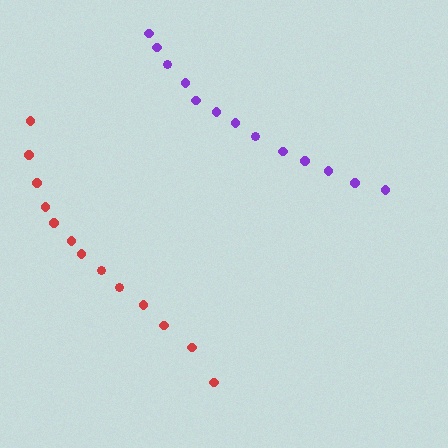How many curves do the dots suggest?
There are 2 distinct paths.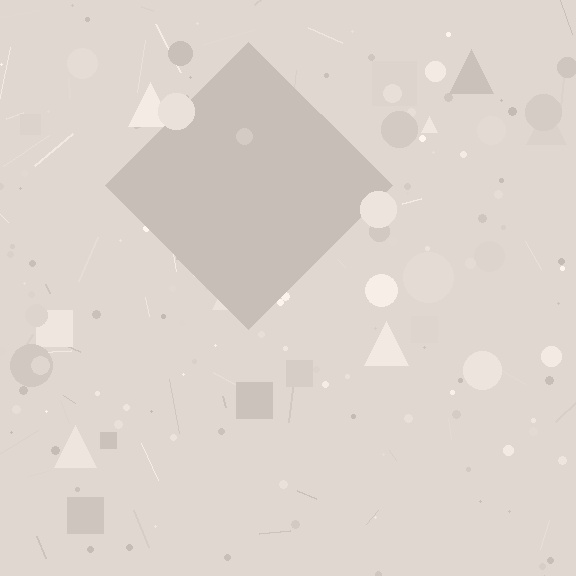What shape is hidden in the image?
A diamond is hidden in the image.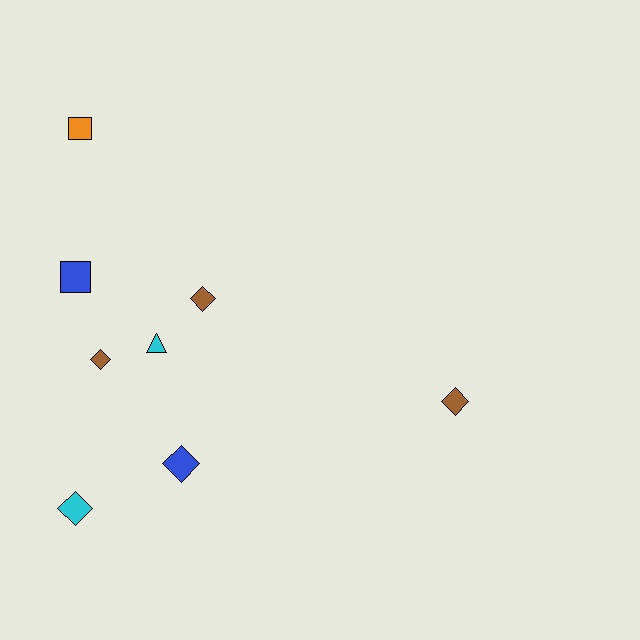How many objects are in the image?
There are 8 objects.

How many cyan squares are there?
There are no cyan squares.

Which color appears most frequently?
Brown, with 3 objects.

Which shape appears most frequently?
Diamond, with 5 objects.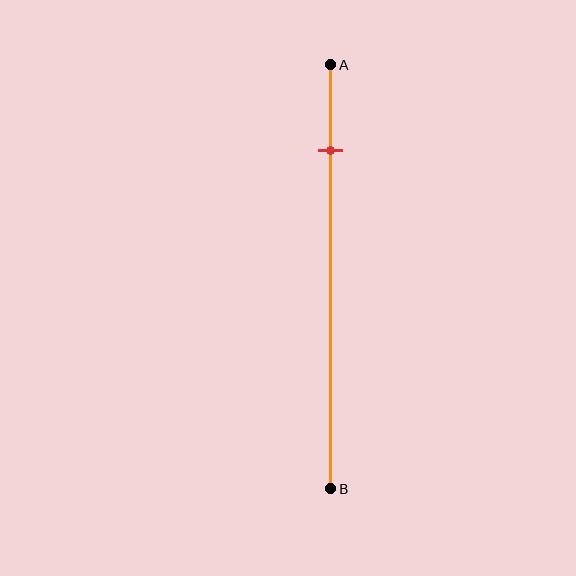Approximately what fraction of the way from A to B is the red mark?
The red mark is approximately 20% of the way from A to B.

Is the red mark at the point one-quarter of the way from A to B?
No, the mark is at about 20% from A, not at the 25% one-quarter point.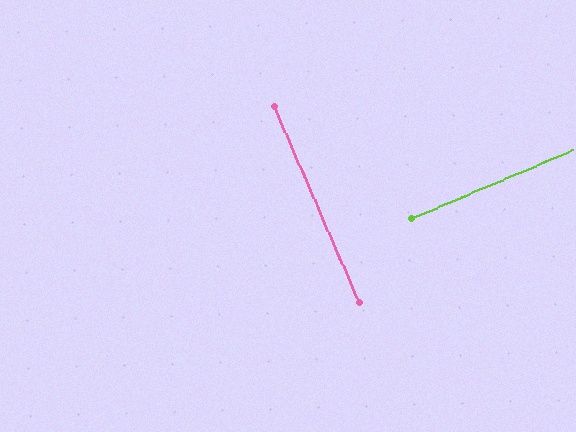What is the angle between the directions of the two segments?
Approximately 89 degrees.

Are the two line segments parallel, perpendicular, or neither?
Perpendicular — they meet at approximately 89°.